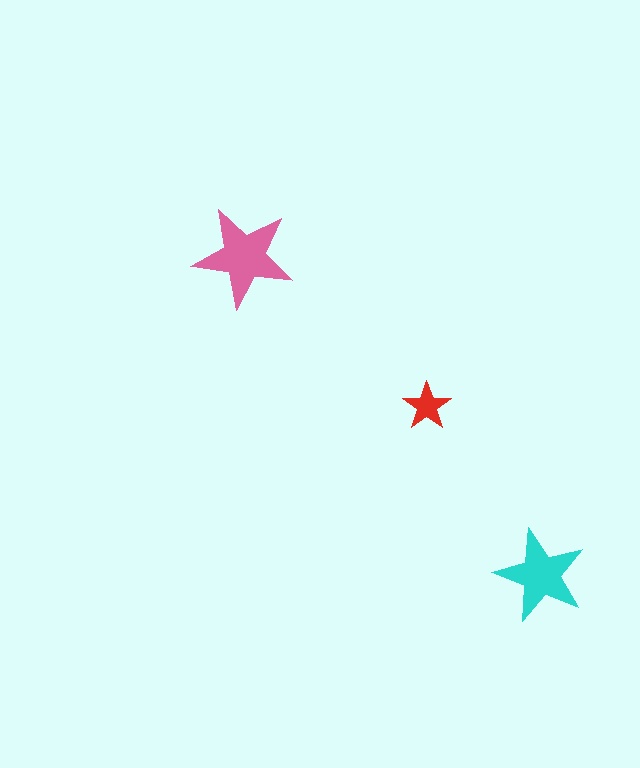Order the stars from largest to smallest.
the pink one, the cyan one, the red one.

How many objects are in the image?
There are 3 objects in the image.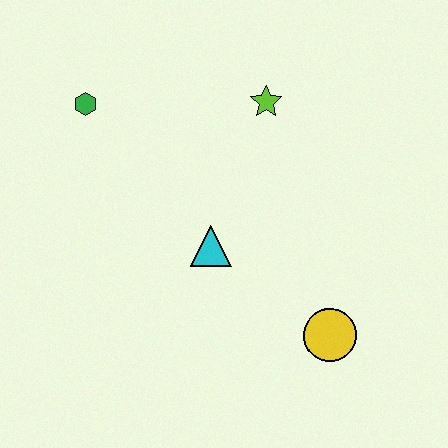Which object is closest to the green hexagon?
The lime star is closest to the green hexagon.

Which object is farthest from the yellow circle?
The green hexagon is farthest from the yellow circle.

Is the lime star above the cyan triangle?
Yes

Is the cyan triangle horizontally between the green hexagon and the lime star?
Yes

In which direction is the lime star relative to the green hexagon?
The lime star is to the right of the green hexagon.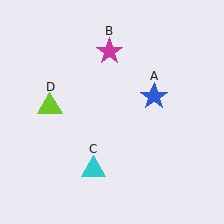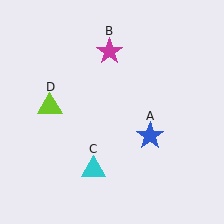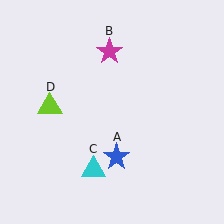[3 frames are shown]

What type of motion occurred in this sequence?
The blue star (object A) rotated clockwise around the center of the scene.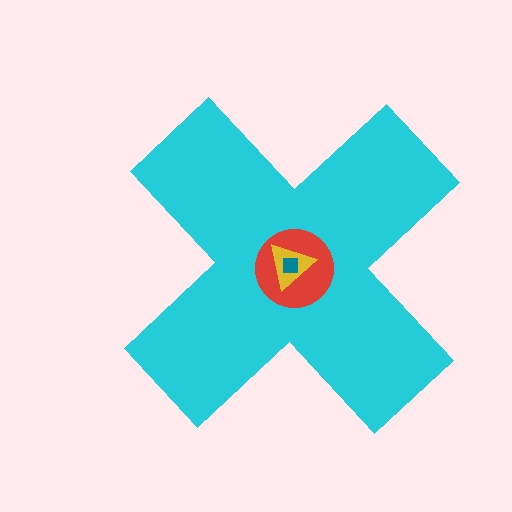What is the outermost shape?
The cyan cross.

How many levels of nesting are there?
4.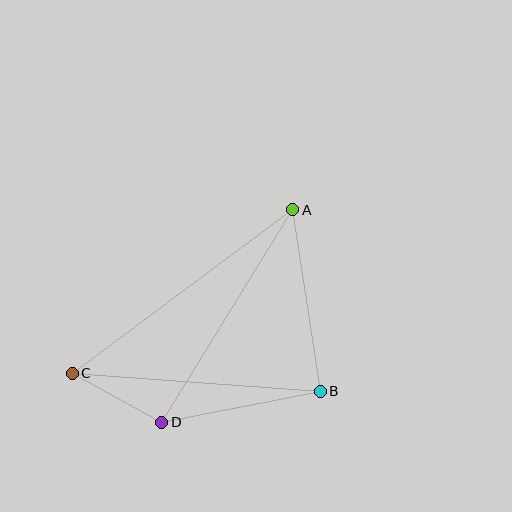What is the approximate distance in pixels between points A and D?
The distance between A and D is approximately 250 pixels.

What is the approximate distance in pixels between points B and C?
The distance between B and C is approximately 248 pixels.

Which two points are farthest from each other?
Points A and C are farthest from each other.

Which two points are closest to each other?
Points C and D are closest to each other.